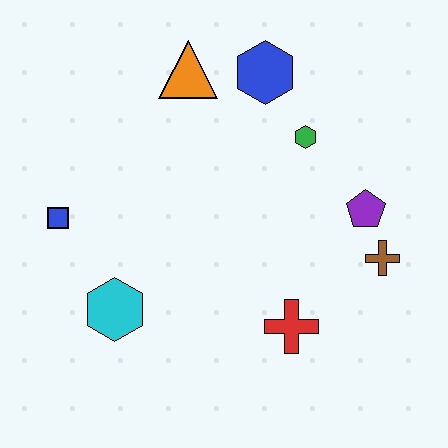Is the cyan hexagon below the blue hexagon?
Yes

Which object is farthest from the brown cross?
The blue square is farthest from the brown cross.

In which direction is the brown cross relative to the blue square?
The brown cross is to the right of the blue square.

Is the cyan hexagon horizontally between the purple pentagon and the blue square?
Yes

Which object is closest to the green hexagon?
The blue hexagon is closest to the green hexagon.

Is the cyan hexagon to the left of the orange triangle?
Yes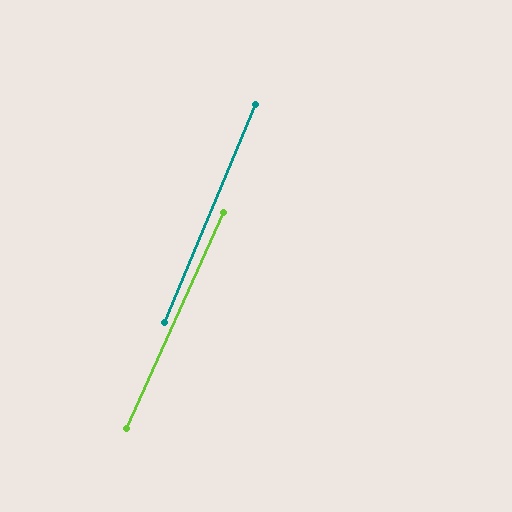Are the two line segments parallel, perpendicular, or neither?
Parallel — their directions differ by only 1.6°.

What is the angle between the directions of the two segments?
Approximately 2 degrees.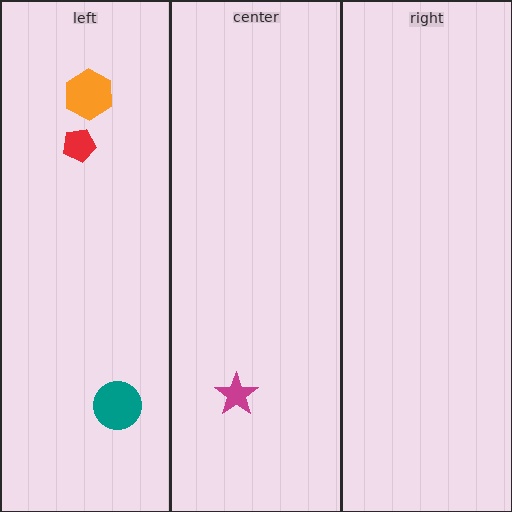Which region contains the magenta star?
The center region.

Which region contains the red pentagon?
The left region.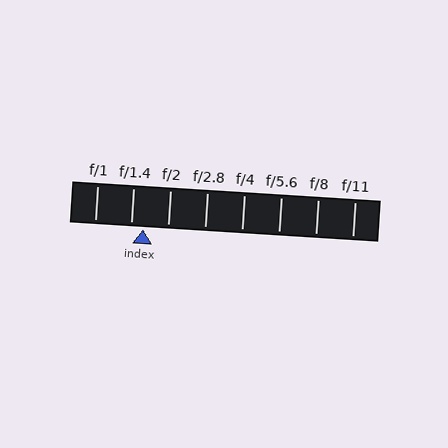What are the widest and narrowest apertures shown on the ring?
The widest aperture shown is f/1 and the narrowest is f/11.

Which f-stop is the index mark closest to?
The index mark is closest to f/1.4.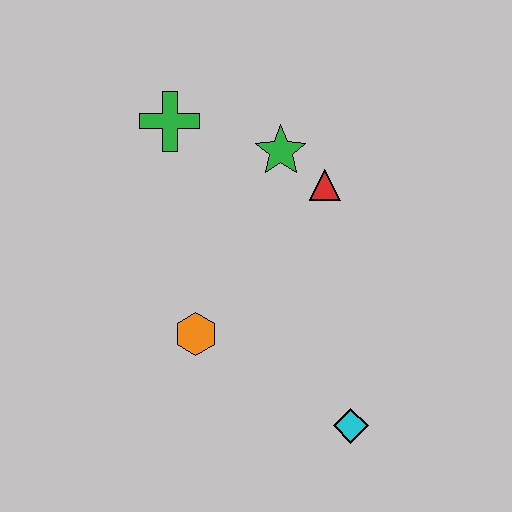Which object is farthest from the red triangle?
The cyan diamond is farthest from the red triangle.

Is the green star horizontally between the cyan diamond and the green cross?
Yes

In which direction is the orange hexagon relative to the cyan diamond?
The orange hexagon is to the left of the cyan diamond.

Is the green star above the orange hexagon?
Yes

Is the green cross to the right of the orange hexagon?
No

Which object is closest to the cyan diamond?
The orange hexagon is closest to the cyan diamond.